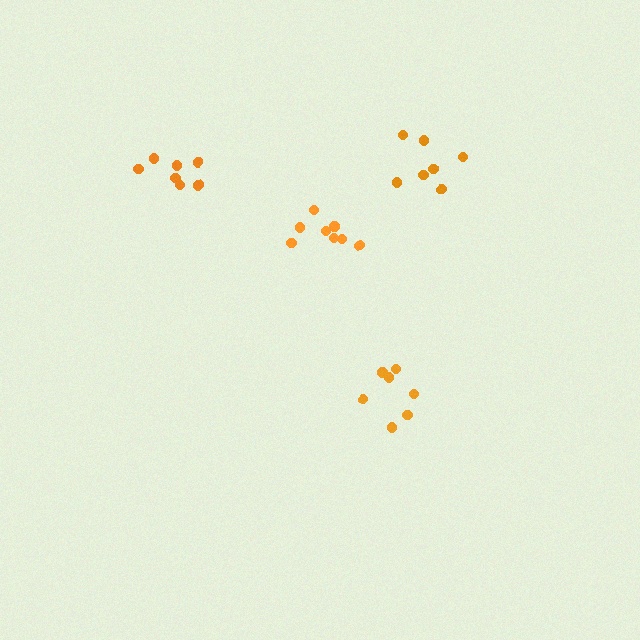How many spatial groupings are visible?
There are 4 spatial groupings.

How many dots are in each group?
Group 1: 7 dots, Group 2: 7 dots, Group 3: 8 dots, Group 4: 7 dots (29 total).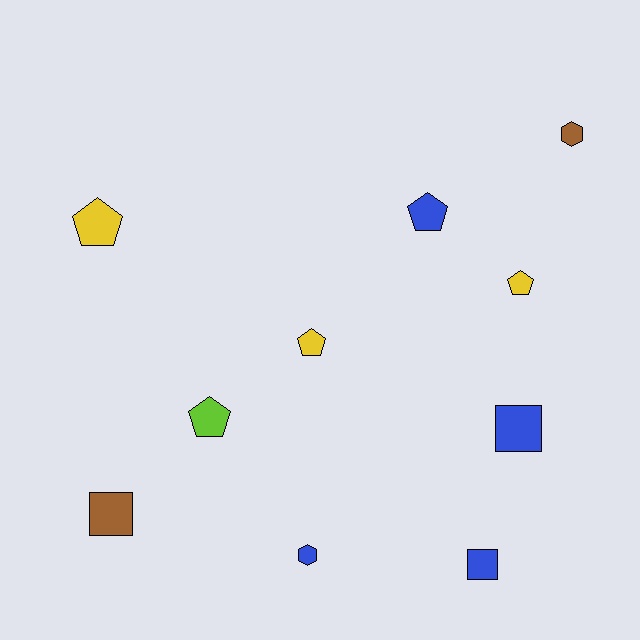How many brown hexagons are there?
There is 1 brown hexagon.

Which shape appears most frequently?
Pentagon, with 5 objects.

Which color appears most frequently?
Blue, with 4 objects.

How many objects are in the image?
There are 10 objects.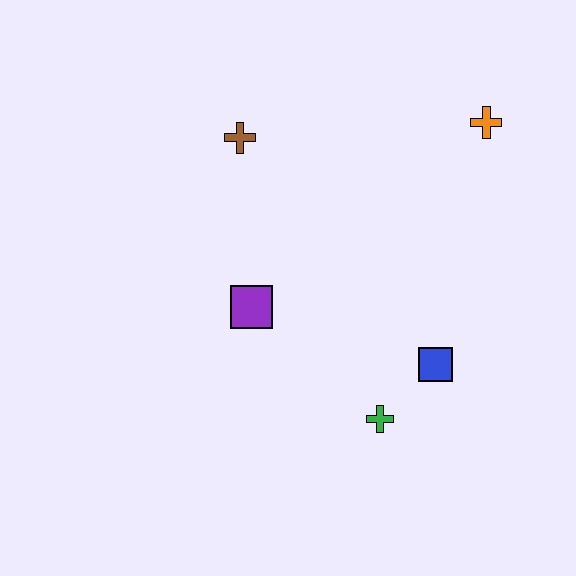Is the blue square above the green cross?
Yes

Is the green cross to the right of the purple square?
Yes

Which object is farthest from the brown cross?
The green cross is farthest from the brown cross.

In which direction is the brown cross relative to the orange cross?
The brown cross is to the left of the orange cross.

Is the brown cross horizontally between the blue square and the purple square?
No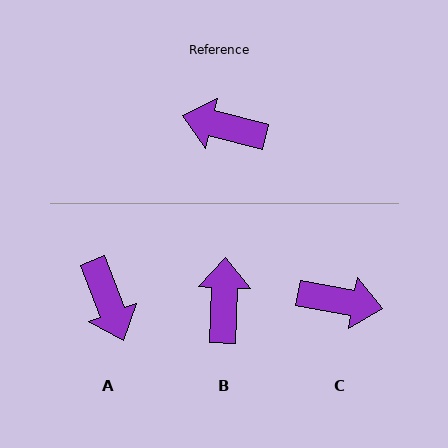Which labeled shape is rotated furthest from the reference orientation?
C, about 176 degrees away.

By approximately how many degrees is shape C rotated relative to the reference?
Approximately 176 degrees clockwise.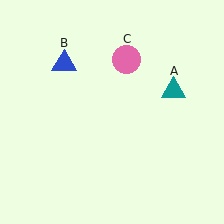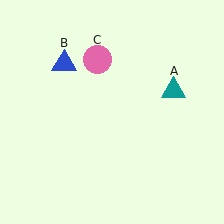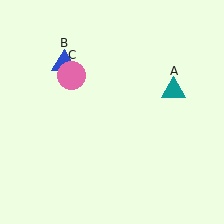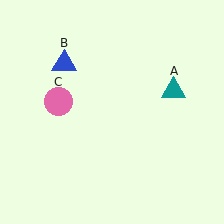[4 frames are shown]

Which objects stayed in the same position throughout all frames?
Teal triangle (object A) and blue triangle (object B) remained stationary.